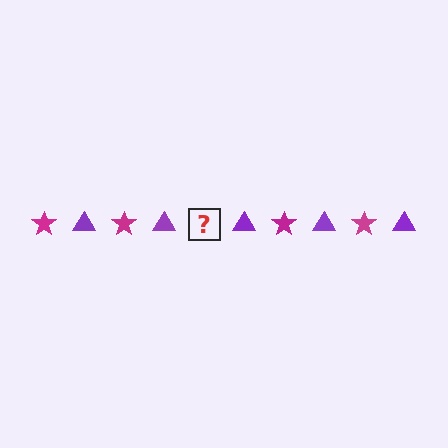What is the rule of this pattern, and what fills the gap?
The rule is that the pattern alternates between magenta star and purple triangle. The gap should be filled with a magenta star.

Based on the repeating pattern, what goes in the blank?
The blank should be a magenta star.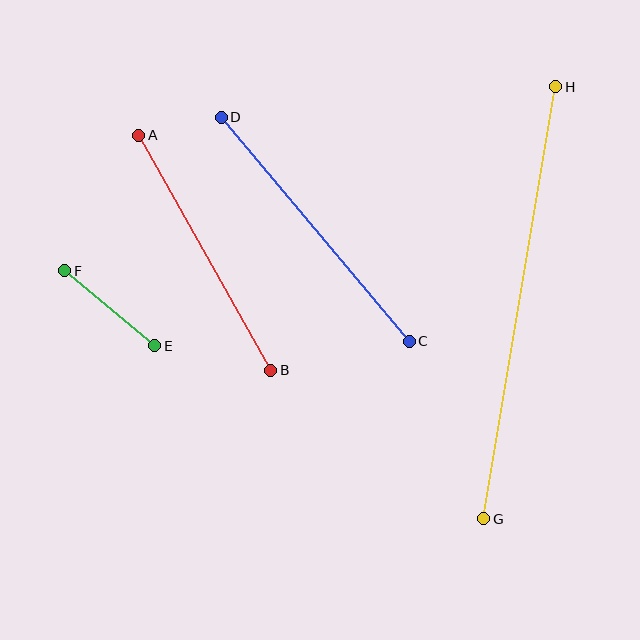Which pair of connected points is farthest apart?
Points G and H are farthest apart.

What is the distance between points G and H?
The distance is approximately 438 pixels.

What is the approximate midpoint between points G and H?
The midpoint is at approximately (520, 303) pixels.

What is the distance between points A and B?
The distance is approximately 270 pixels.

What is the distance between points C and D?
The distance is approximately 293 pixels.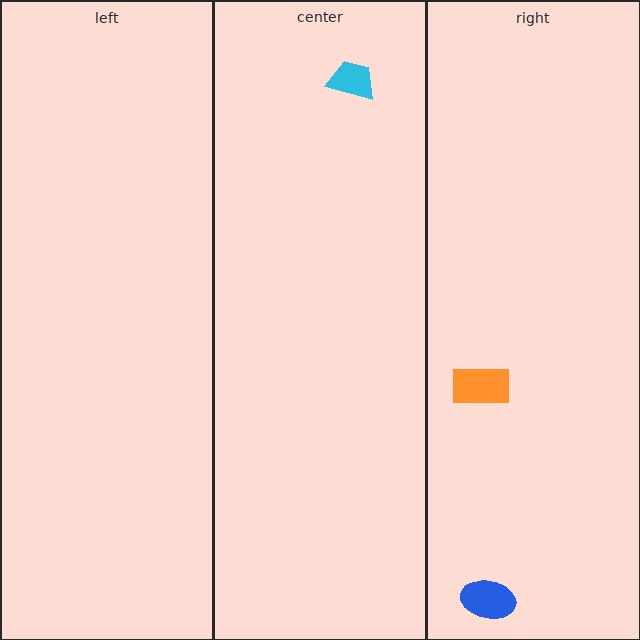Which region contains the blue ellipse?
The right region.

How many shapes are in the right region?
2.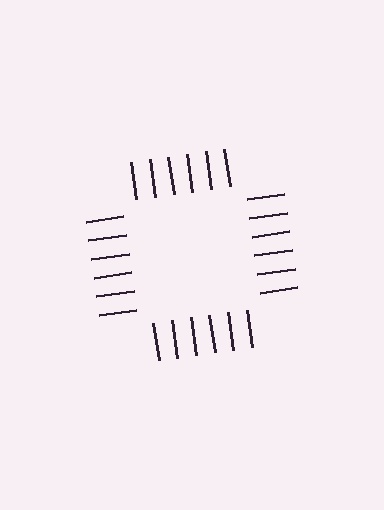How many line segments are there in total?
24 — 6 along each of the 4 edges.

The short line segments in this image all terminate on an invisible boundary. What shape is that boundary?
An illusory square — the line segments terminate on its edges but no continuous stroke is drawn.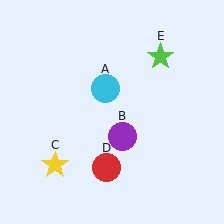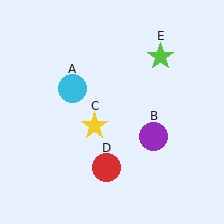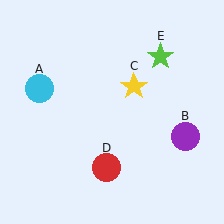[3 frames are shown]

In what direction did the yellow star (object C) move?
The yellow star (object C) moved up and to the right.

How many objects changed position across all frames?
3 objects changed position: cyan circle (object A), purple circle (object B), yellow star (object C).